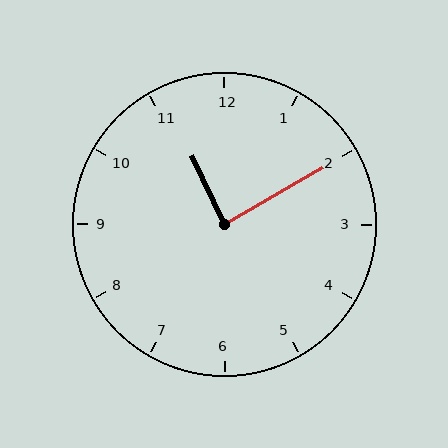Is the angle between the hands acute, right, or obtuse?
It is right.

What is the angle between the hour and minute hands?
Approximately 85 degrees.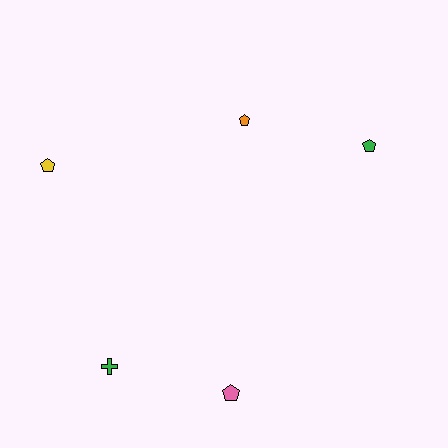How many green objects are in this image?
There are 2 green objects.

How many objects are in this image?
There are 5 objects.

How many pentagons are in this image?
There are 4 pentagons.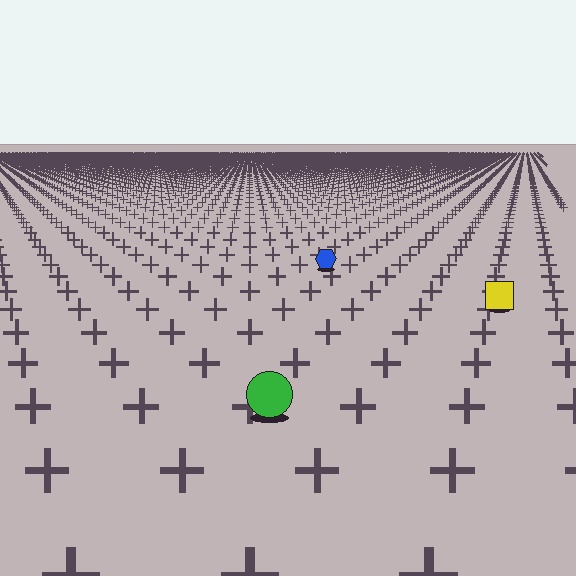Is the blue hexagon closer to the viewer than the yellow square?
No. The yellow square is closer — you can tell from the texture gradient: the ground texture is coarser near it.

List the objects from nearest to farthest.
From nearest to farthest: the green circle, the yellow square, the blue hexagon.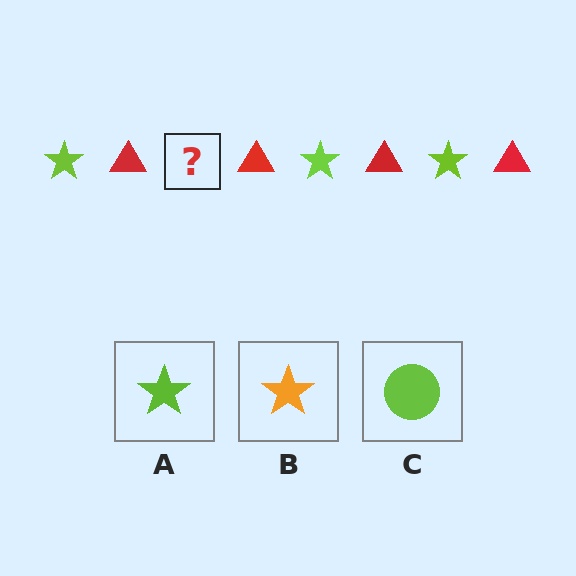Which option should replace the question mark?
Option A.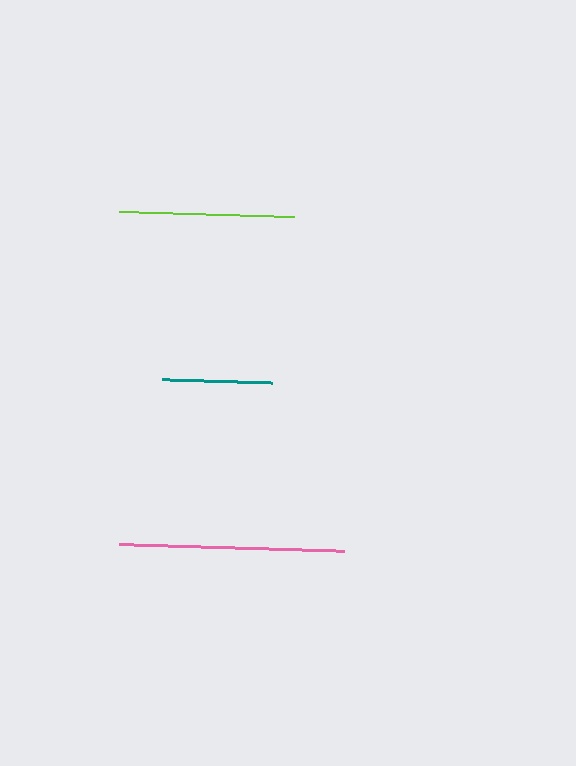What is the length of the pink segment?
The pink segment is approximately 225 pixels long.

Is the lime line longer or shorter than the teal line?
The lime line is longer than the teal line.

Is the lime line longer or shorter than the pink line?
The pink line is longer than the lime line.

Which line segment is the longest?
The pink line is the longest at approximately 225 pixels.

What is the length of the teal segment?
The teal segment is approximately 111 pixels long.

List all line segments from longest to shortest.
From longest to shortest: pink, lime, teal.